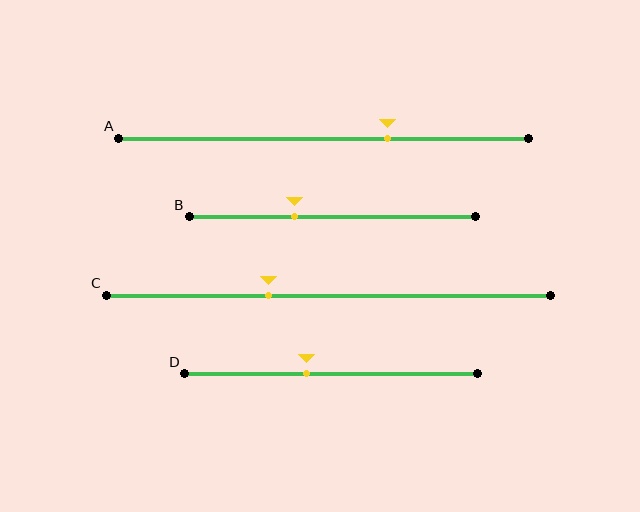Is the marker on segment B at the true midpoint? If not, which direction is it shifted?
No, the marker on segment B is shifted to the left by about 13% of the segment length.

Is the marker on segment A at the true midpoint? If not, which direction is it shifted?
No, the marker on segment A is shifted to the right by about 16% of the segment length.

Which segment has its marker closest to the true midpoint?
Segment D has its marker closest to the true midpoint.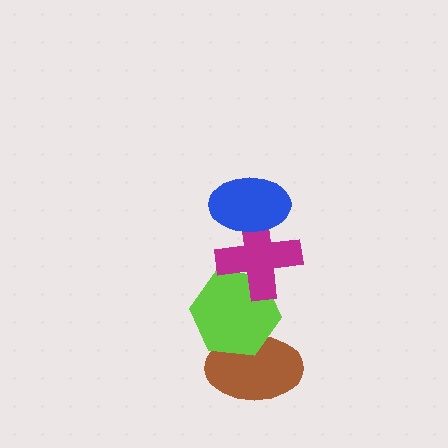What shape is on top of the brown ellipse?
The lime hexagon is on top of the brown ellipse.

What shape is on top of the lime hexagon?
The magenta cross is on top of the lime hexagon.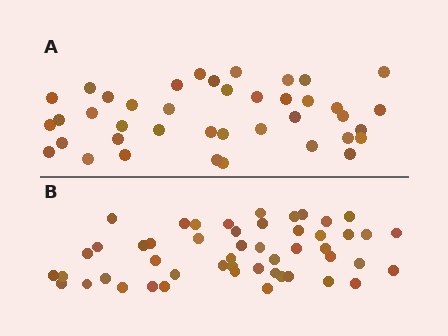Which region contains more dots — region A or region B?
Region B (the bottom region) has more dots.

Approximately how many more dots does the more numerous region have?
Region B has roughly 10 or so more dots than region A.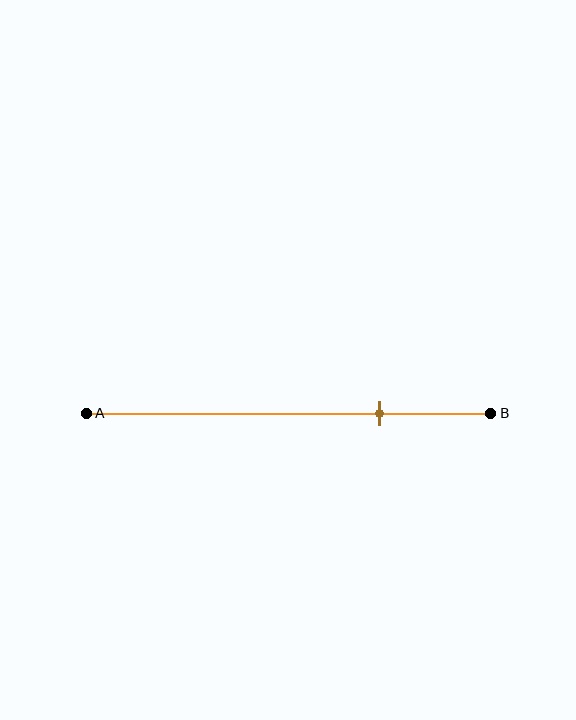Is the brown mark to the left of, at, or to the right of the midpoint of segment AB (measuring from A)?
The brown mark is to the right of the midpoint of segment AB.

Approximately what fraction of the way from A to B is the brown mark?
The brown mark is approximately 75% of the way from A to B.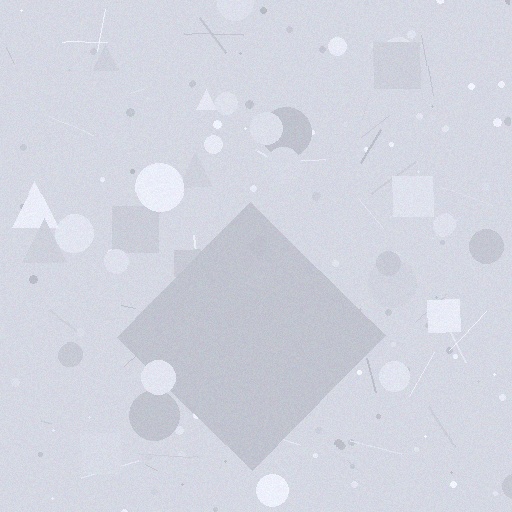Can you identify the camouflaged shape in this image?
The camouflaged shape is a diamond.